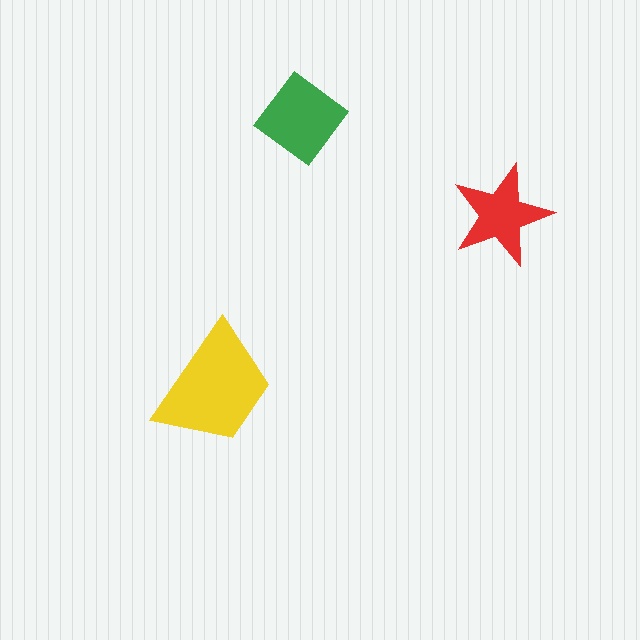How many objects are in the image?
There are 3 objects in the image.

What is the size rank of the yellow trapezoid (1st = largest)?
1st.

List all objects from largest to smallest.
The yellow trapezoid, the green diamond, the red star.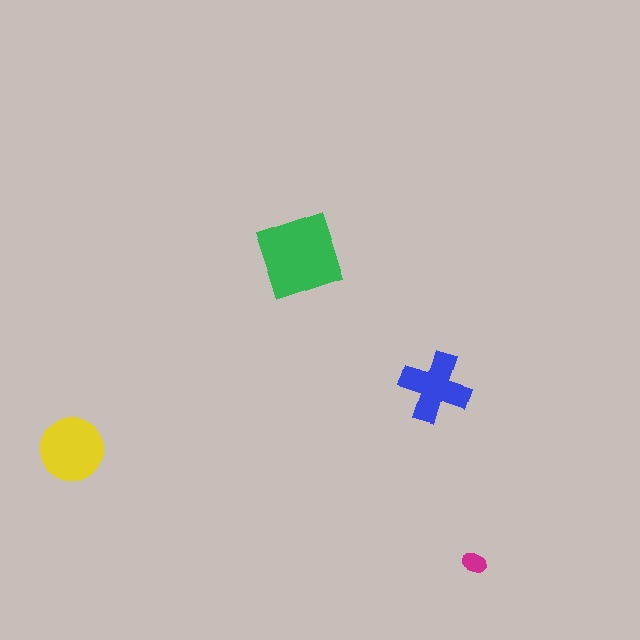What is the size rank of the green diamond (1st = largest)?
1st.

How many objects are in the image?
There are 4 objects in the image.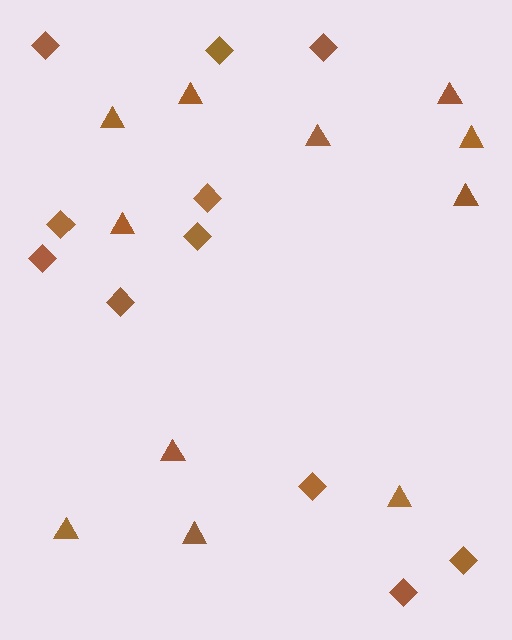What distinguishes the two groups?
There are 2 groups: one group of diamonds (11) and one group of triangles (11).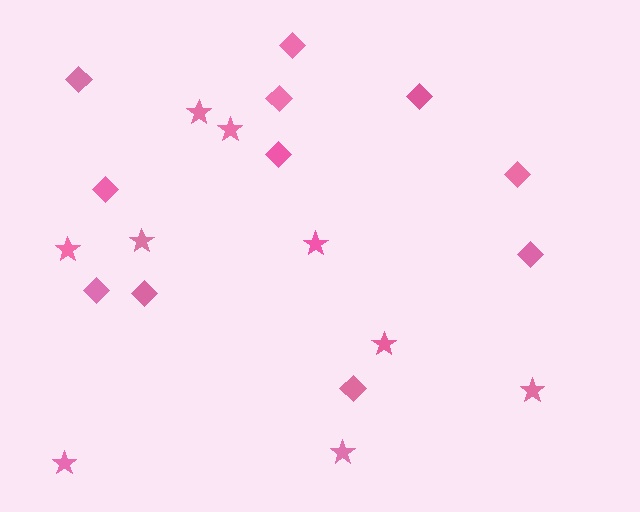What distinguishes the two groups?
There are 2 groups: one group of stars (9) and one group of diamonds (11).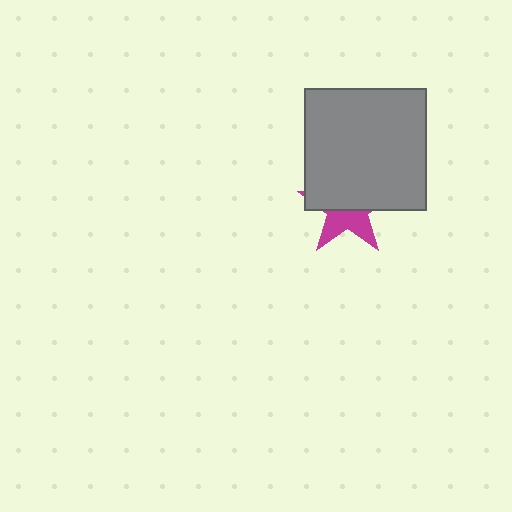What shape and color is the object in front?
The object in front is a gray square.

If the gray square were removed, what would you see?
You would see the complete magenta star.